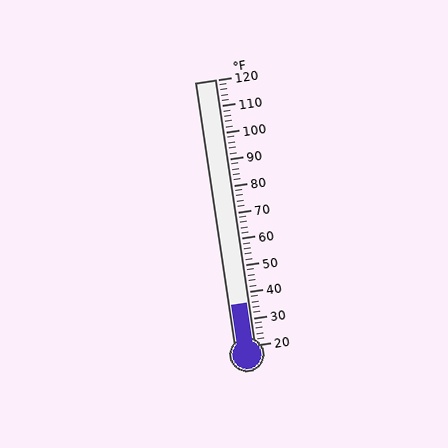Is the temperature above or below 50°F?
The temperature is below 50°F.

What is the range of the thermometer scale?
The thermometer scale ranges from 20°F to 120°F.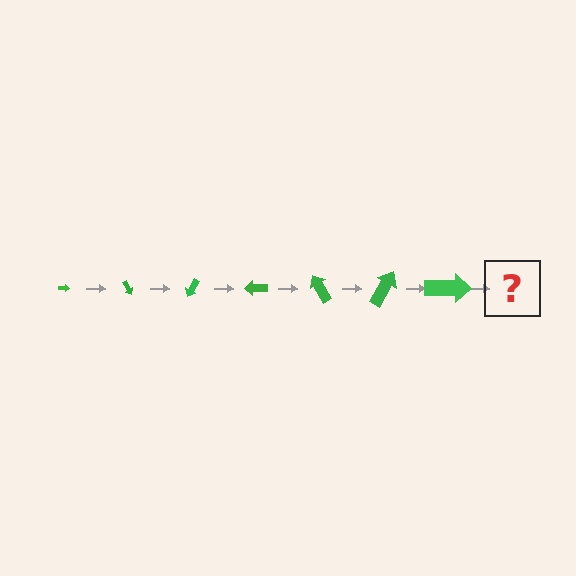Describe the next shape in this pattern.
It should be an arrow, larger than the previous one and rotated 420 degrees from the start.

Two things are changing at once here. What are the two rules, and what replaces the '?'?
The two rules are that the arrow grows larger each step and it rotates 60 degrees each step. The '?' should be an arrow, larger than the previous one and rotated 420 degrees from the start.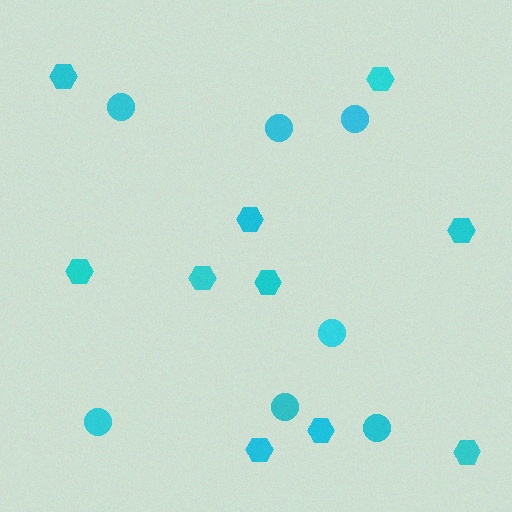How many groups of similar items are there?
There are 2 groups: one group of circles (7) and one group of hexagons (10).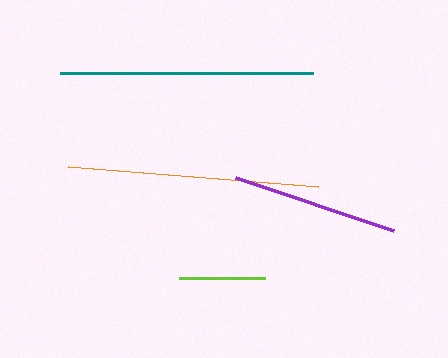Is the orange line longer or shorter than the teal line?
The teal line is longer than the orange line.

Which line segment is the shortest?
The lime line is the shortest at approximately 86 pixels.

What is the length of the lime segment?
The lime segment is approximately 86 pixels long.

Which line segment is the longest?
The teal line is the longest at approximately 253 pixels.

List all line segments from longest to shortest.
From longest to shortest: teal, orange, purple, lime.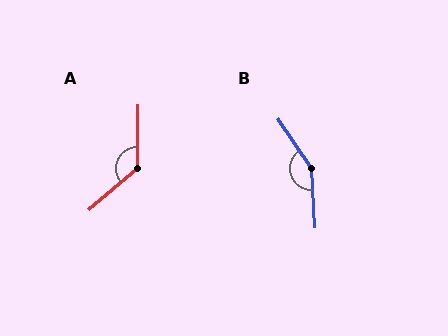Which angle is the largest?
B, at approximately 149 degrees.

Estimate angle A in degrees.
Approximately 131 degrees.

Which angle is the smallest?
A, at approximately 131 degrees.